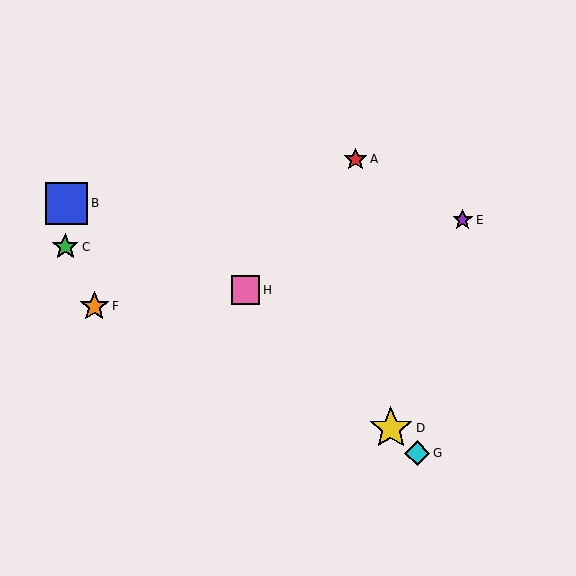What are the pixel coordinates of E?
Object E is at (463, 220).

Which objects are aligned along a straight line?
Objects D, G, H are aligned along a straight line.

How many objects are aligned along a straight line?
3 objects (D, G, H) are aligned along a straight line.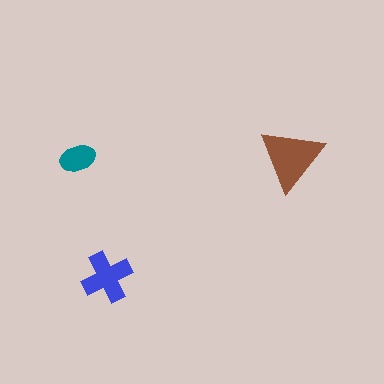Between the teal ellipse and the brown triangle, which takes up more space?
The brown triangle.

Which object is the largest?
The brown triangle.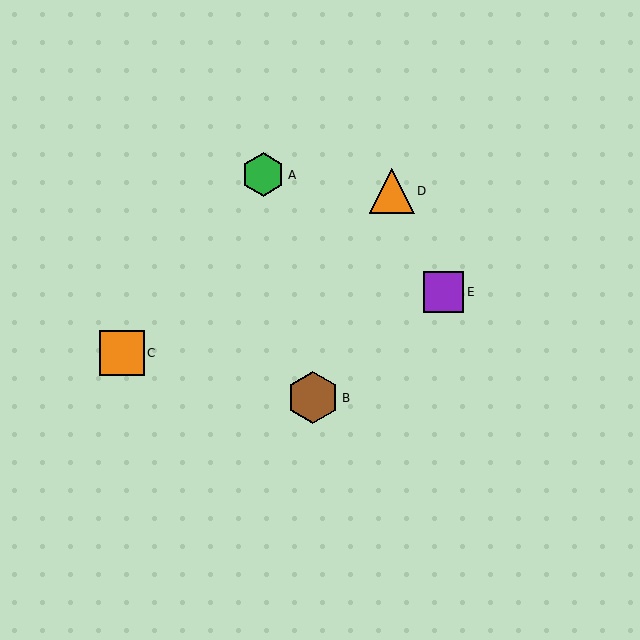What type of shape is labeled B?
Shape B is a brown hexagon.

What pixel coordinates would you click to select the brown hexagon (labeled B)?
Click at (313, 398) to select the brown hexagon B.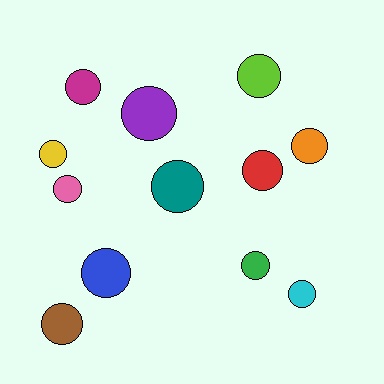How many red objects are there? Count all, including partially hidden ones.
There is 1 red object.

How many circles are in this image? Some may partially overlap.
There are 12 circles.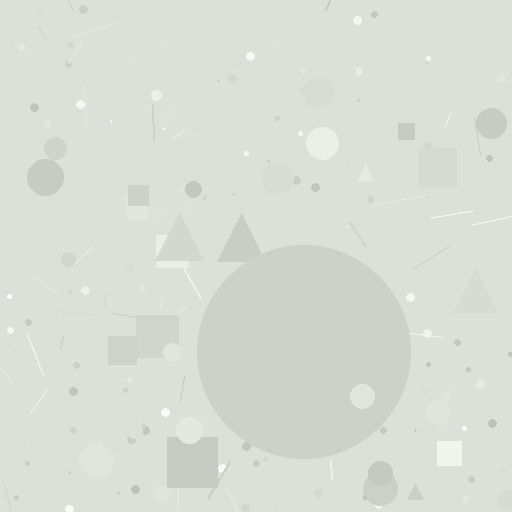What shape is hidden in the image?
A circle is hidden in the image.